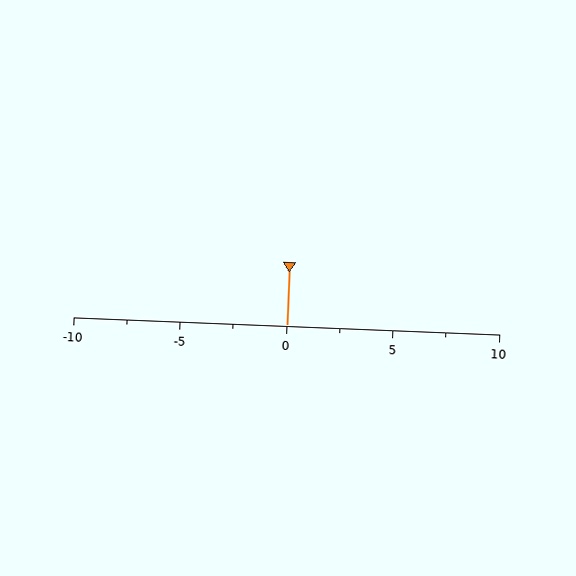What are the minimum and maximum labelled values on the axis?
The axis runs from -10 to 10.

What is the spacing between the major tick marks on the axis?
The major ticks are spaced 5 apart.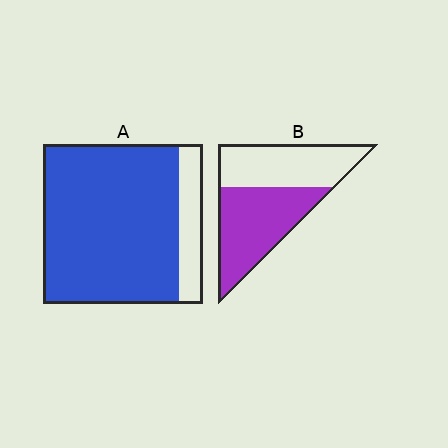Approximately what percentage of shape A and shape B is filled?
A is approximately 85% and B is approximately 55%.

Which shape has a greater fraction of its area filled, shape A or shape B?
Shape A.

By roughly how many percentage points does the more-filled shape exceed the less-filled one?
By roughly 30 percentage points (A over B).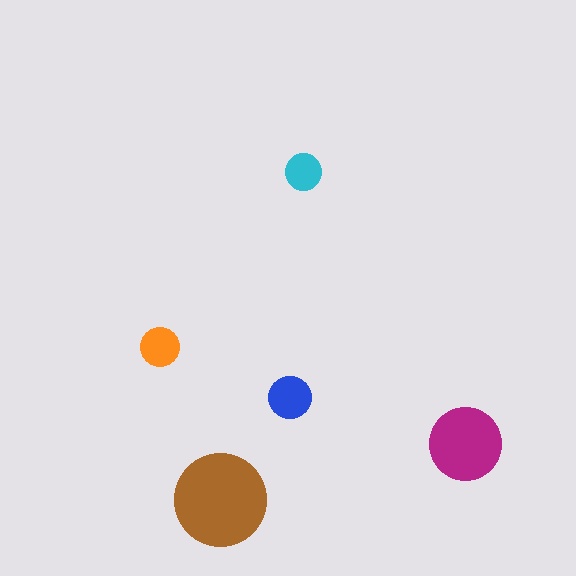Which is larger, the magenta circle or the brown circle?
The brown one.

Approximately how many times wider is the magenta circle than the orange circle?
About 2 times wider.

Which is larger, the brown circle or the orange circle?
The brown one.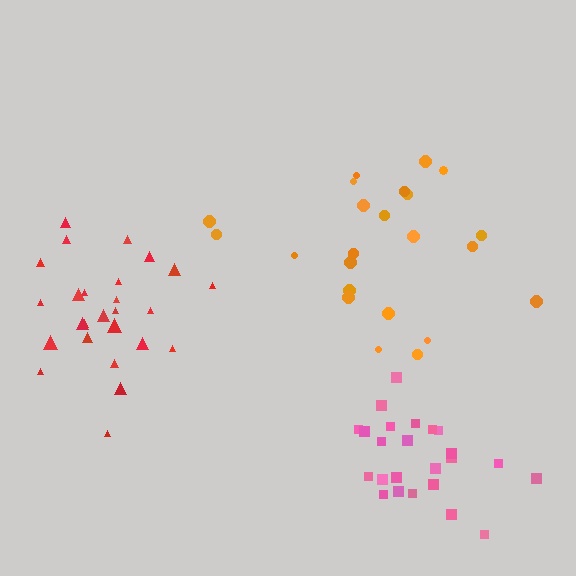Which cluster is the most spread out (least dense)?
Orange.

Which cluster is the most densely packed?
Red.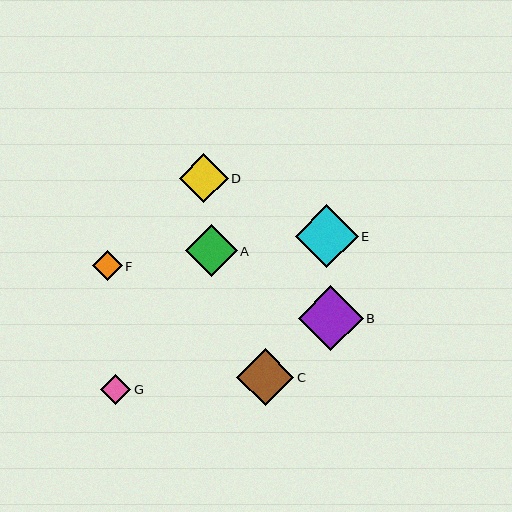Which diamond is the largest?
Diamond B is the largest with a size of approximately 65 pixels.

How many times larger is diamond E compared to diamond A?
Diamond E is approximately 1.2 times the size of diamond A.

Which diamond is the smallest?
Diamond F is the smallest with a size of approximately 30 pixels.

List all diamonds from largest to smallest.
From largest to smallest: B, E, C, A, D, G, F.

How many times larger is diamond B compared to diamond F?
Diamond B is approximately 2.2 times the size of diamond F.